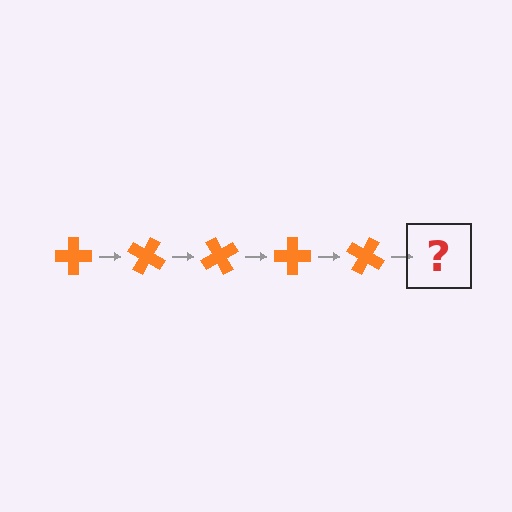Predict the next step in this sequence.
The next step is an orange cross rotated 150 degrees.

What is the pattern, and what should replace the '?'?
The pattern is that the cross rotates 30 degrees each step. The '?' should be an orange cross rotated 150 degrees.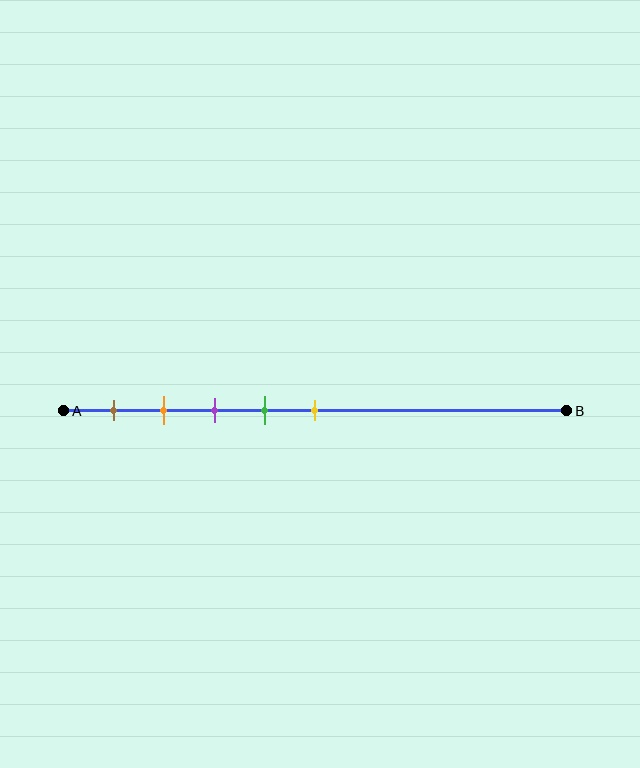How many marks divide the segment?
There are 5 marks dividing the segment.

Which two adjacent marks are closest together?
The orange and purple marks are the closest adjacent pair.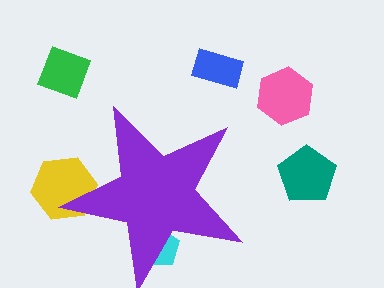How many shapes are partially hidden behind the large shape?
2 shapes are partially hidden.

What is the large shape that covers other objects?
A purple star.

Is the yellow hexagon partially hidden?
Yes, the yellow hexagon is partially hidden behind the purple star.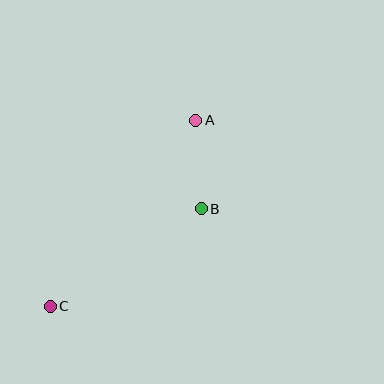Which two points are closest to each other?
Points A and B are closest to each other.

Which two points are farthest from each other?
Points A and C are farthest from each other.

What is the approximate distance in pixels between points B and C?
The distance between B and C is approximately 180 pixels.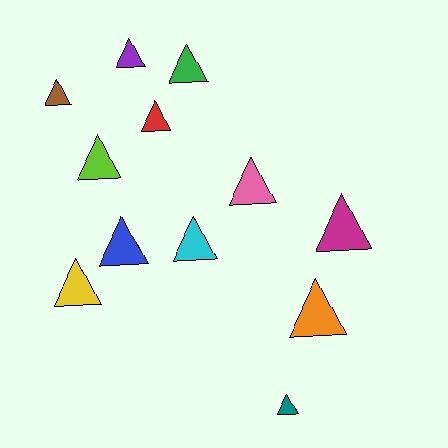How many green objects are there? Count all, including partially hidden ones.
There is 1 green object.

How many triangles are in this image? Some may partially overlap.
There are 12 triangles.